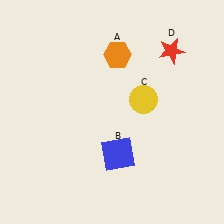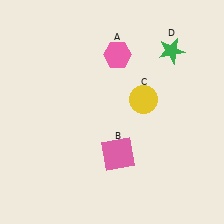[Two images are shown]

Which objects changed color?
A changed from orange to pink. B changed from blue to pink. D changed from red to green.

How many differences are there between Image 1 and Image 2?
There are 3 differences between the two images.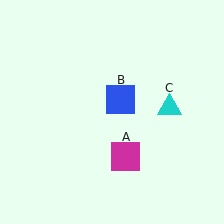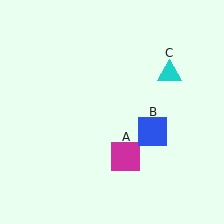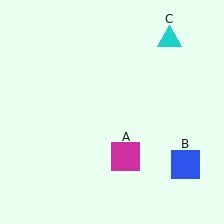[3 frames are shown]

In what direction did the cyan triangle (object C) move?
The cyan triangle (object C) moved up.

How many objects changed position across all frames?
2 objects changed position: blue square (object B), cyan triangle (object C).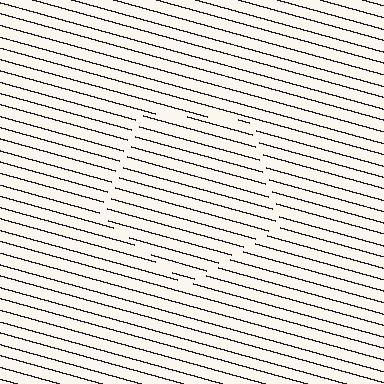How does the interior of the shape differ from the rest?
The interior of the shape contains the same grating, shifted by half a period — the contour is defined by the phase discontinuity where line-ends from the inner and outer gratings abut.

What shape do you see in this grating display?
An illusory pentagon. The interior of the shape contains the same grating, shifted by half a period — the contour is defined by the phase discontinuity where line-ends from the inner and outer gratings abut.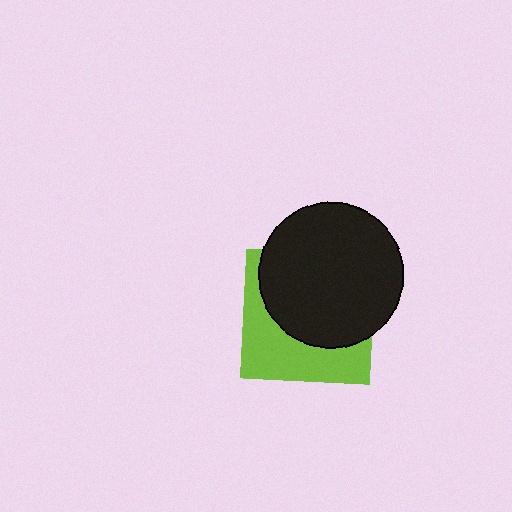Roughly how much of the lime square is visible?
A small part of it is visible (roughly 42%).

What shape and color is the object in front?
The object in front is a black circle.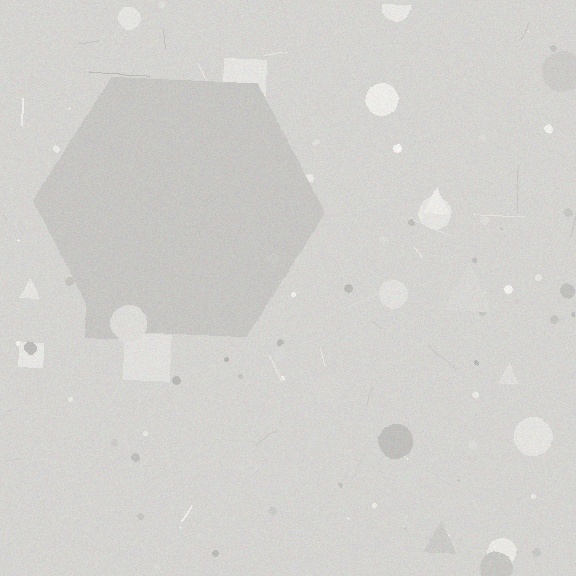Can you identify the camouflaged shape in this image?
The camouflaged shape is a hexagon.